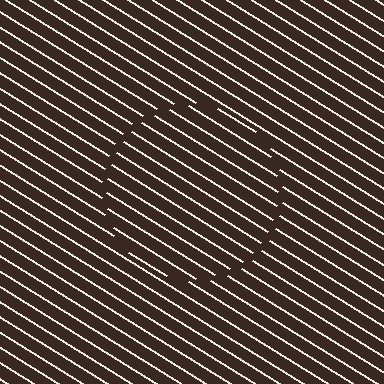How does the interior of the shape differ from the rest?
The interior of the shape contains the same grating, shifted by half a period — the contour is defined by the phase discontinuity where line-ends from the inner and outer gratings abut.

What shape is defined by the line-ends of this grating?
An illusory circle. The interior of the shape contains the same grating, shifted by half a period — the contour is defined by the phase discontinuity where line-ends from the inner and outer gratings abut.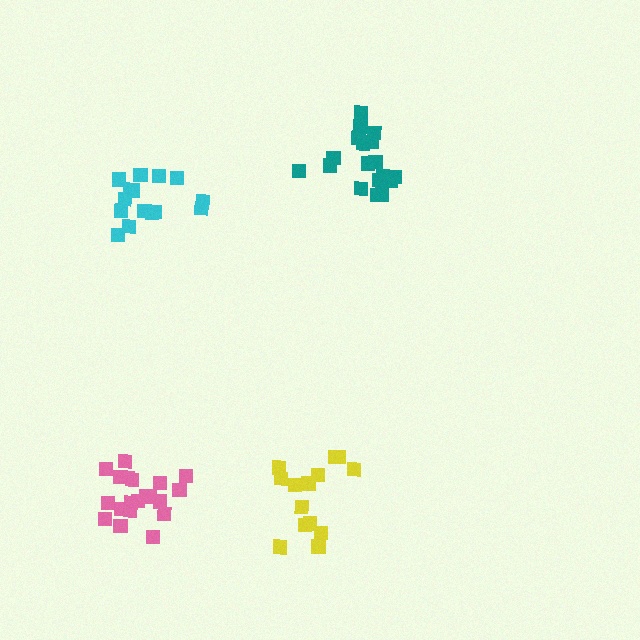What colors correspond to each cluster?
The clusters are colored: pink, teal, yellow, cyan.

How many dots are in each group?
Group 1: 20 dots, Group 2: 19 dots, Group 3: 14 dots, Group 4: 15 dots (68 total).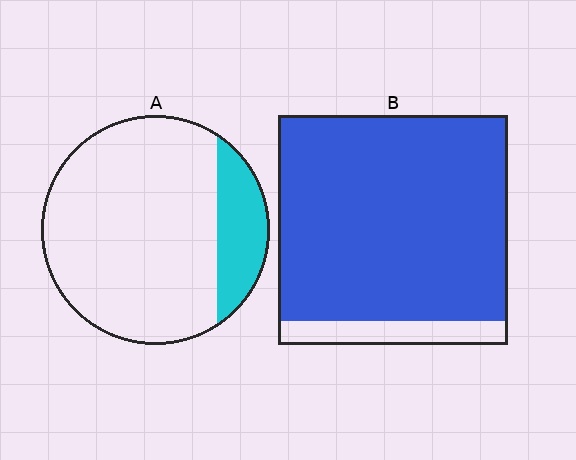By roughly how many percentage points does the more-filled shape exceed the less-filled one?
By roughly 70 percentage points (B over A).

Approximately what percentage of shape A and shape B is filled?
A is approximately 20% and B is approximately 90%.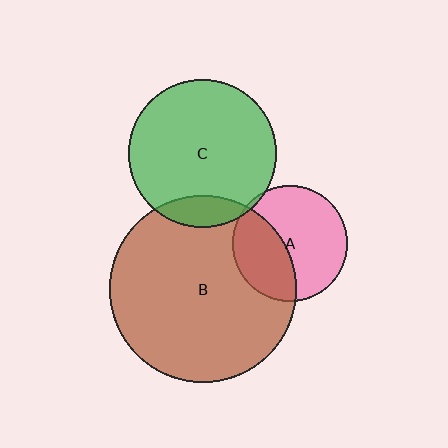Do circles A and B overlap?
Yes.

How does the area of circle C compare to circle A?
Approximately 1.7 times.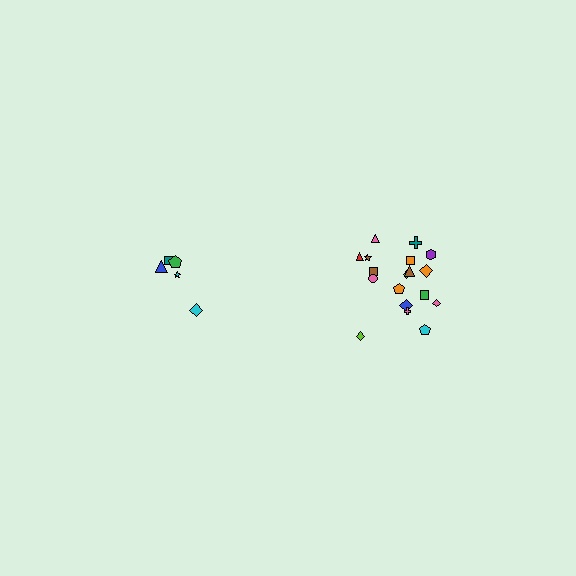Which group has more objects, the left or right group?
The right group.